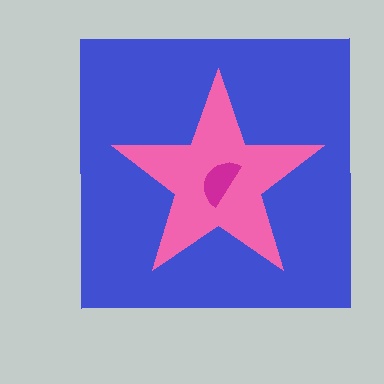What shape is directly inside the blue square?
The pink star.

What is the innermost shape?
The magenta semicircle.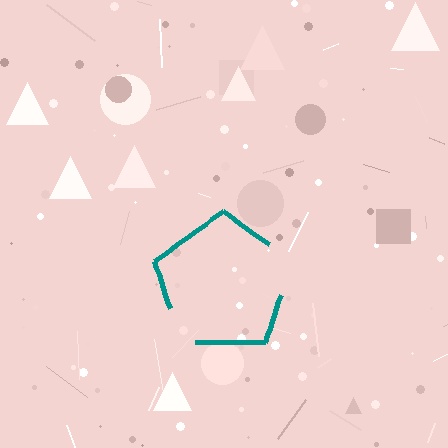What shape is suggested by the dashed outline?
The dashed outline suggests a pentagon.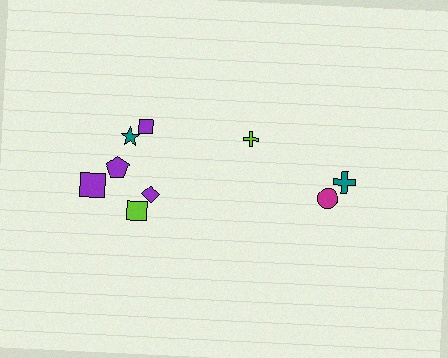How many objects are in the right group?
There are 3 objects.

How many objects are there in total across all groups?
There are 9 objects.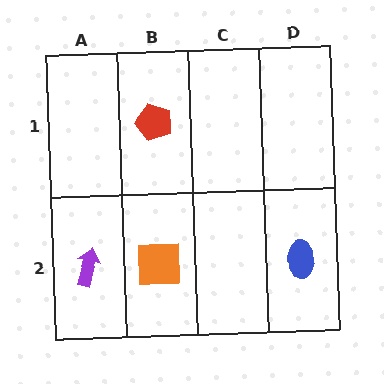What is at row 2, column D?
A blue ellipse.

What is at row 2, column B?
An orange square.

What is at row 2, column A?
A purple arrow.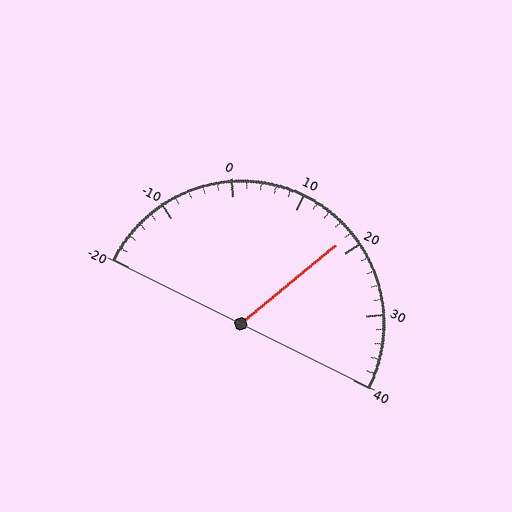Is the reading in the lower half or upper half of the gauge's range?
The reading is in the upper half of the range (-20 to 40).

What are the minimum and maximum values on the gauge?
The gauge ranges from -20 to 40.